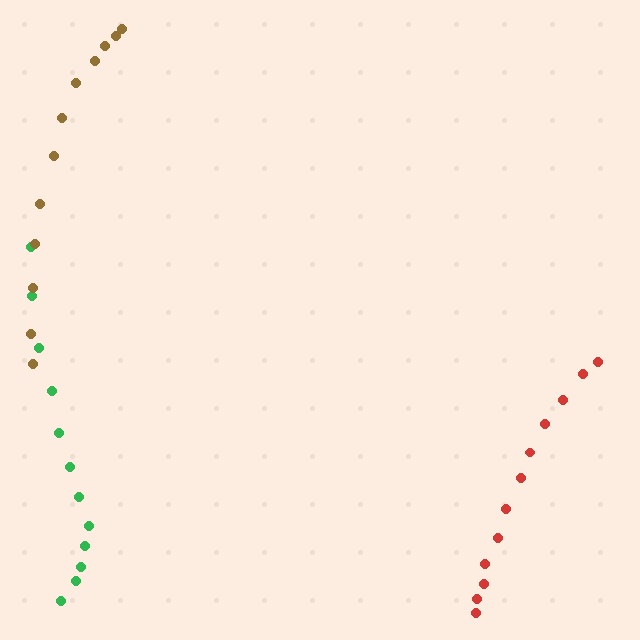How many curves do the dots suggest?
There are 3 distinct paths.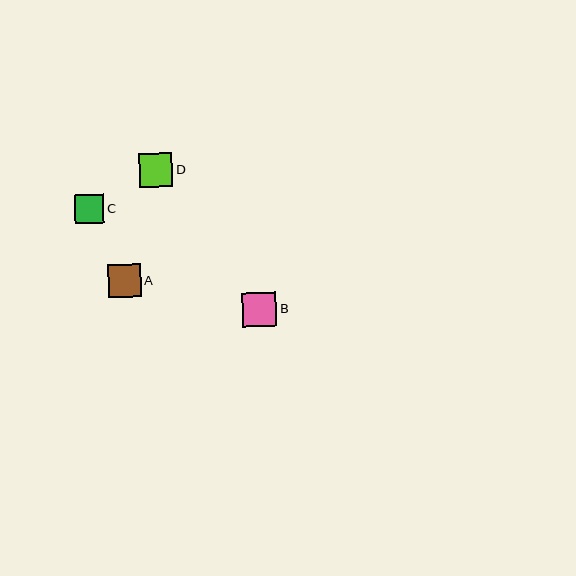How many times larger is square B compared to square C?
Square B is approximately 1.2 times the size of square C.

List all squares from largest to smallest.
From largest to smallest: B, D, A, C.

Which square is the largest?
Square B is the largest with a size of approximately 34 pixels.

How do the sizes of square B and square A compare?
Square B and square A are approximately the same size.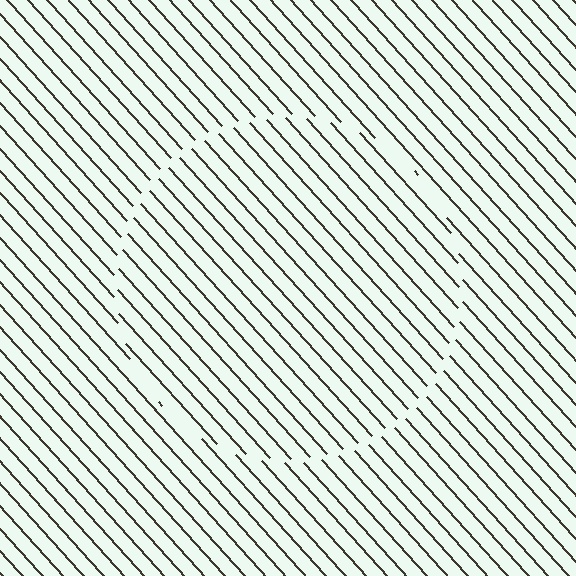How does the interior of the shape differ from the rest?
The interior of the shape contains the same grating, shifted by half a period — the contour is defined by the phase discontinuity where line-ends from the inner and outer gratings abut.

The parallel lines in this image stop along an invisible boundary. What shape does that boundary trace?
An illusory circle. The interior of the shape contains the same grating, shifted by half a period — the contour is defined by the phase discontinuity where line-ends from the inner and outer gratings abut.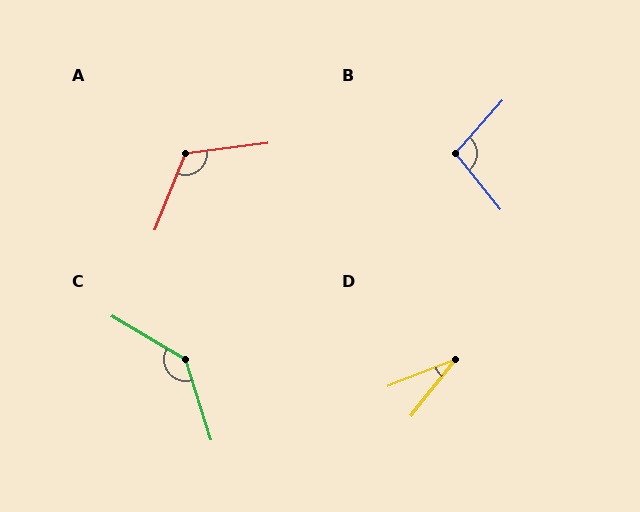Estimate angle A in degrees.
Approximately 119 degrees.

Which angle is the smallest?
D, at approximately 31 degrees.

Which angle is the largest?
C, at approximately 138 degrees.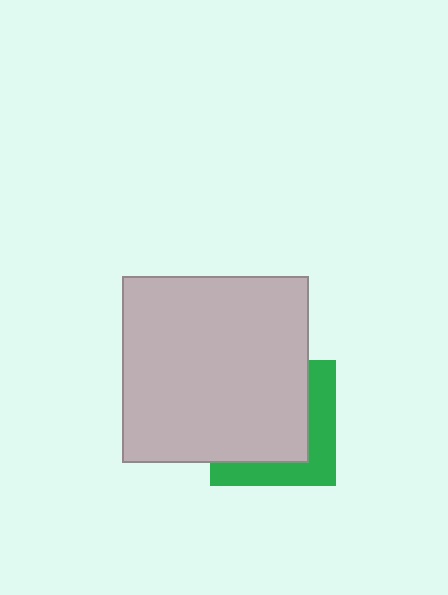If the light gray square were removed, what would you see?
You would see the complete green square.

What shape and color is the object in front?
The object in front is a light gray square.